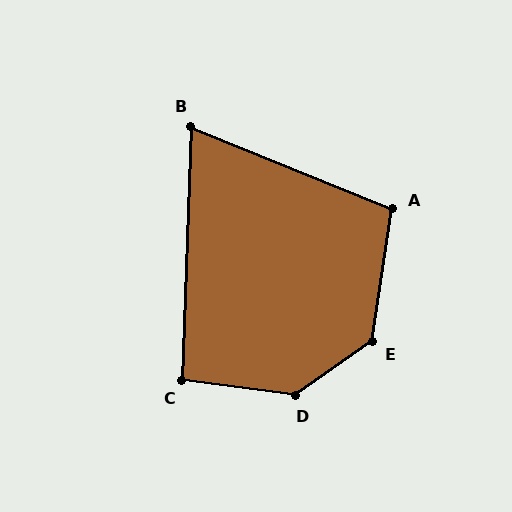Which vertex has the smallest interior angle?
B, at approximately 70 degrees.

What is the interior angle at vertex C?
Approximately 95 degrees (obtuse).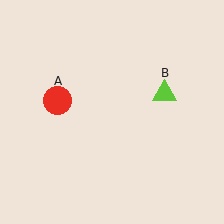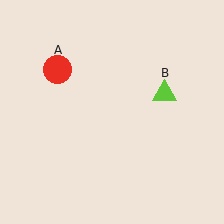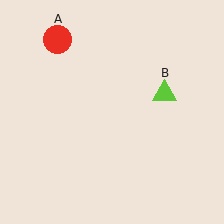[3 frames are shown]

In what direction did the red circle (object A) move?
The red circle (object A) moved up.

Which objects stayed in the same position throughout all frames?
Lime triangle (object B) remained stationary.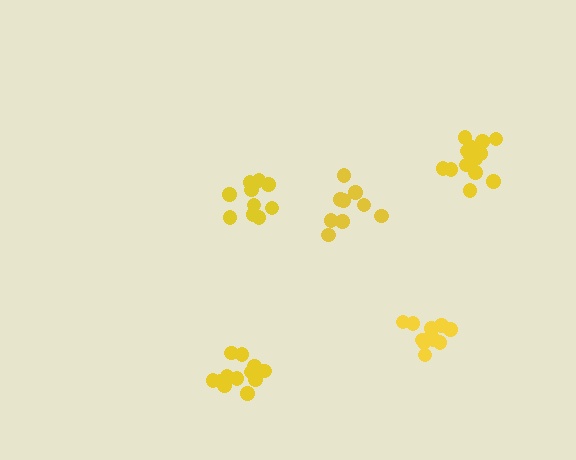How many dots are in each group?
Group 1: 9 dots, Group 2: 12 dots, Group 3: 15 dots, Group 4: 10 dots, Group 5: 12 dots (58 total).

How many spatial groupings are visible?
There are 5 spatial groupings.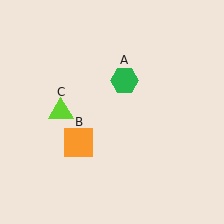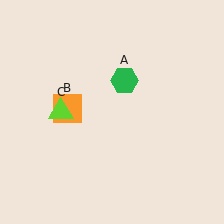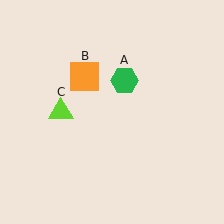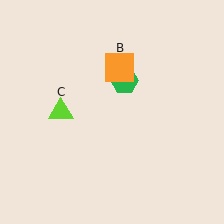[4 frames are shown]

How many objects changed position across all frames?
1 object changed position: orange square (object B).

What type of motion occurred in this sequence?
The orange square (object B) rotated clockwise around the center of the scene.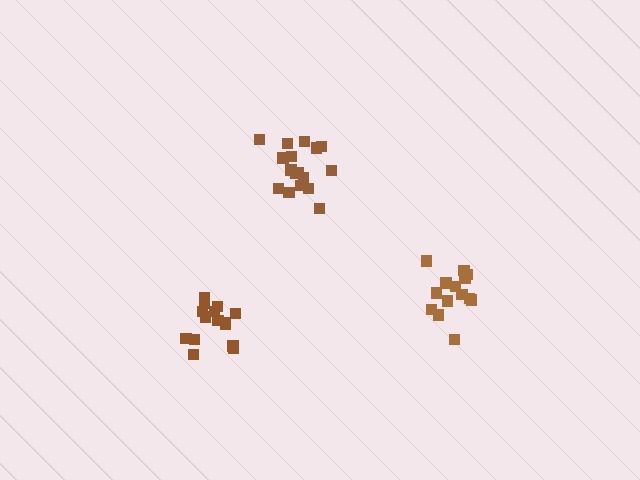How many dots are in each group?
Group 1: 18 dots, Group 2: 14 dots, Group 3: 15 dots (47 total).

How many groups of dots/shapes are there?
There are 3 groups.